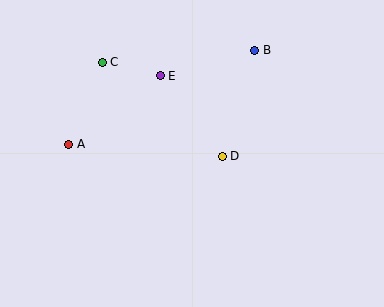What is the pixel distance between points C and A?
The distance between C and A is 88 pixels.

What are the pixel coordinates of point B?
Point B is at (255, 50).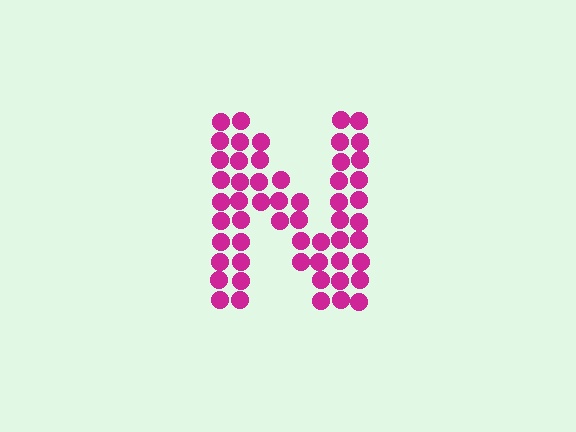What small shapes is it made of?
It is made of small circles.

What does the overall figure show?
The overall figure shows the letter N.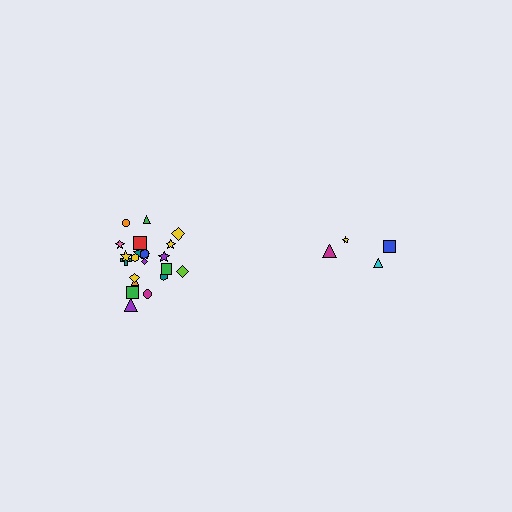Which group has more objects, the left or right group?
The left group.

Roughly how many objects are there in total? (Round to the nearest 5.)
Roughly 25 objects in total.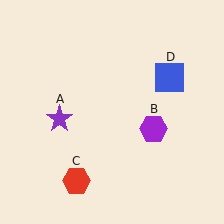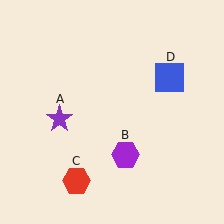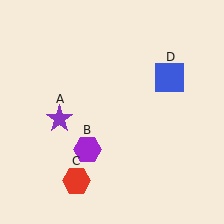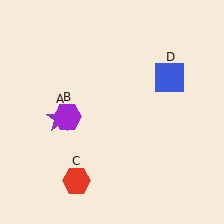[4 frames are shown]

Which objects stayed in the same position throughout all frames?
Purple star (object A) and red hexagon (object C) and blue square (object D) remained stationary.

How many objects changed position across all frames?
1 object changed position: purple hexagon (object B).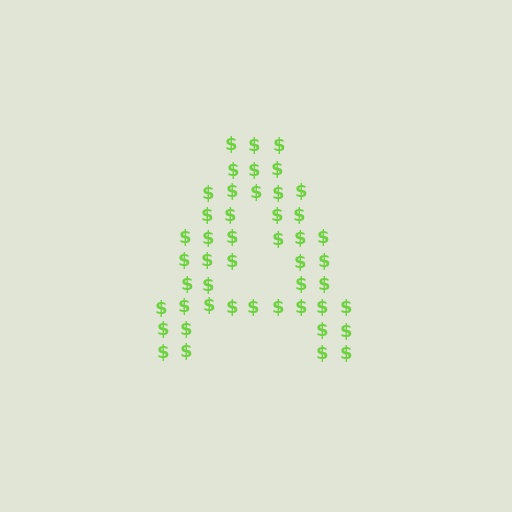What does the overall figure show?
The overall figure shows the letter A.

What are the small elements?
The small elements are dollar signs.